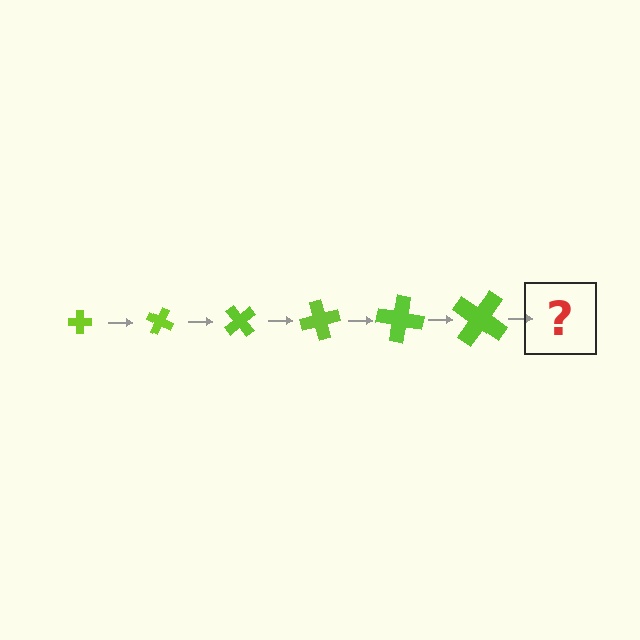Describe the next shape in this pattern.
It should be a cross, larger than the previous one and rotated 150 degrees from the start.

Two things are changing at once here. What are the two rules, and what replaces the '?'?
The two rules are that the cross grows larger each step and it rotates 25 degrees each step. The '?' should be a cross, larger than the previous one and rotated 150 degrees from the start.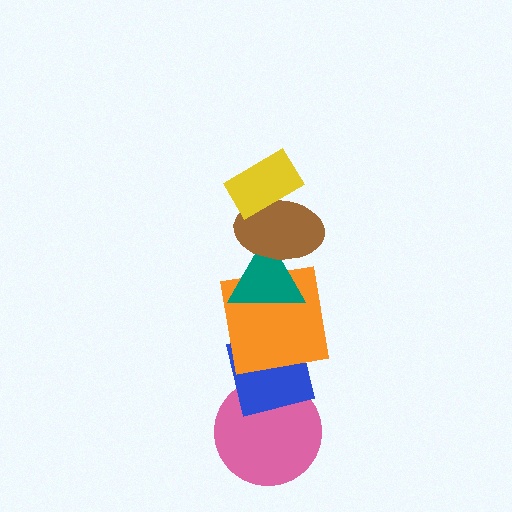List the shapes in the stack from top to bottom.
From top to bottom: the yellow rectangle, the brown ellipse, the teal triangle, the orange square, the blue square, the pink circle.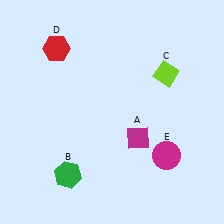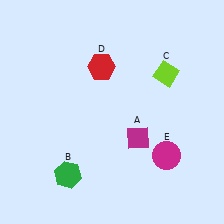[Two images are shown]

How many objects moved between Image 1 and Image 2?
1 object moved between the two images.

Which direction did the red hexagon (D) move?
The red hexagon (D) moved right.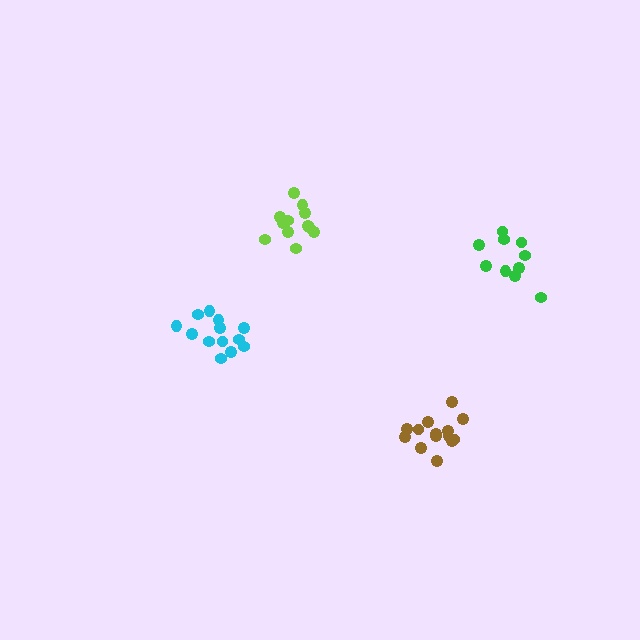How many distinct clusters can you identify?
There are 4 distinct clusters.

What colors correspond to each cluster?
The clusters are colored: brown, cyan, lime, green.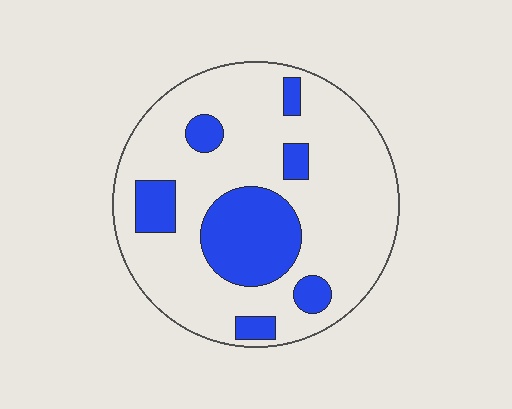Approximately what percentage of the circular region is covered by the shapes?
Approximately 25%.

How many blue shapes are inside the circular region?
7.